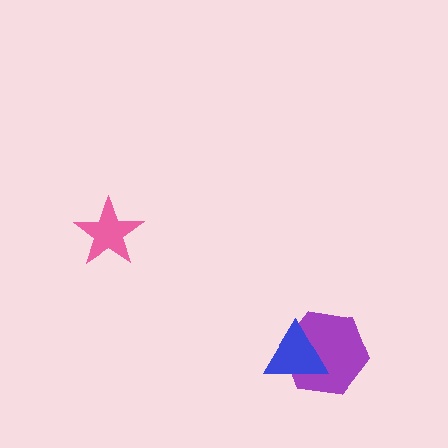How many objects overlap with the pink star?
0 objects overlap with the pink star.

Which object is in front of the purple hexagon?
The blue triangle is in front of the purple hexagon.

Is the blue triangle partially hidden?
No, no other shape covers it.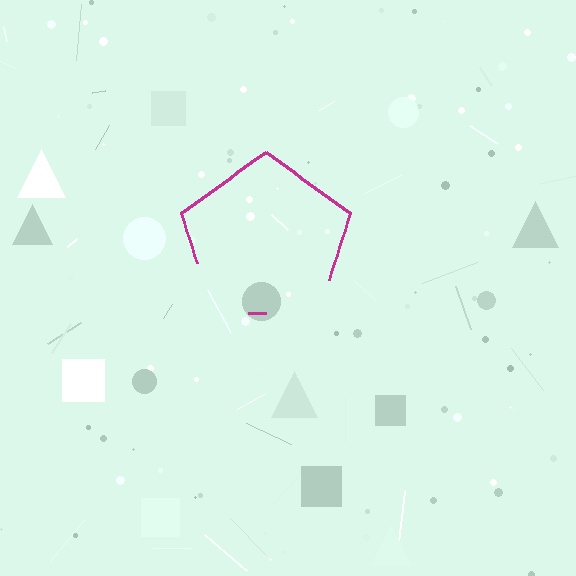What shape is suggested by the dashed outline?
The dashed outline suggests a pentagon.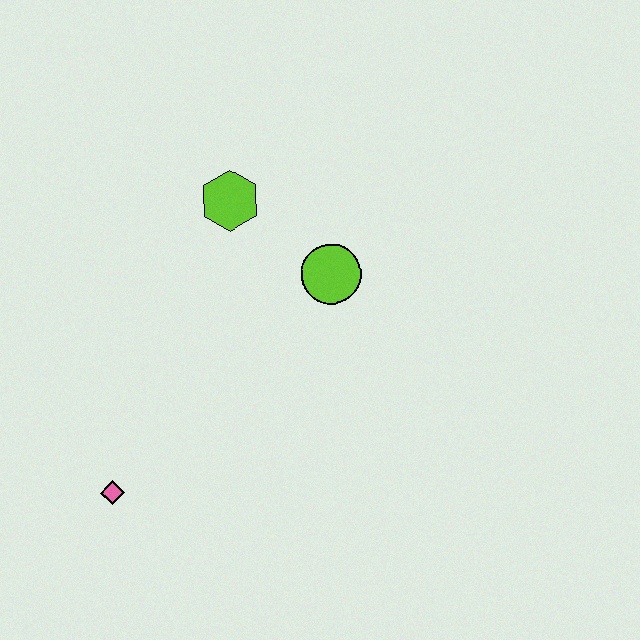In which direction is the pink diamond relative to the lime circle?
The pink diamond is to the left of the lime circle.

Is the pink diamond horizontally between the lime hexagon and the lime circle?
No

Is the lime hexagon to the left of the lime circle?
Yes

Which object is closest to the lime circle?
The lime hexagon is closest to the lime circle.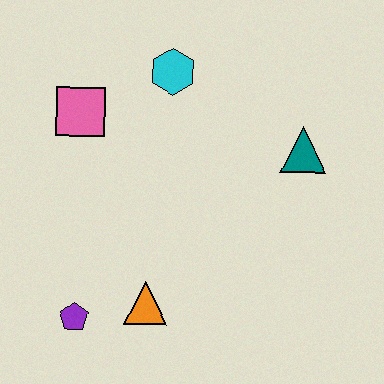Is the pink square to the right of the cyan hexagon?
No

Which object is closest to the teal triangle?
The cyan hexagon is closest to the teal triangle.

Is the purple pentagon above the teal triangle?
No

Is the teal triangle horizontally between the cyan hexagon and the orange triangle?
No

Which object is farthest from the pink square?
The teal triangle is farthest from the pink square.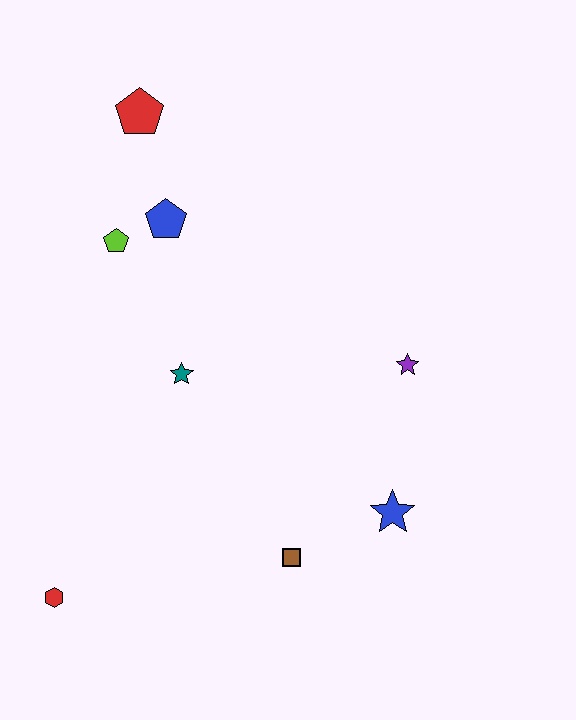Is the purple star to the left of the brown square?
No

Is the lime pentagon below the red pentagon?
Yes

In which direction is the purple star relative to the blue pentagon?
The purple star is to the right of the blue pentagon.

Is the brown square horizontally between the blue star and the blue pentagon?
Yes